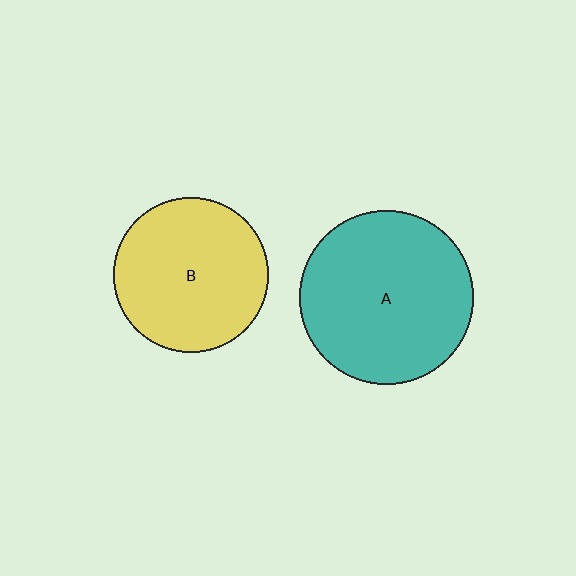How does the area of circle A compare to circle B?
Approximately 1.3 times.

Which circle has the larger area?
Circle A (teal).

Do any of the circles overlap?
No, none of the circles overlap.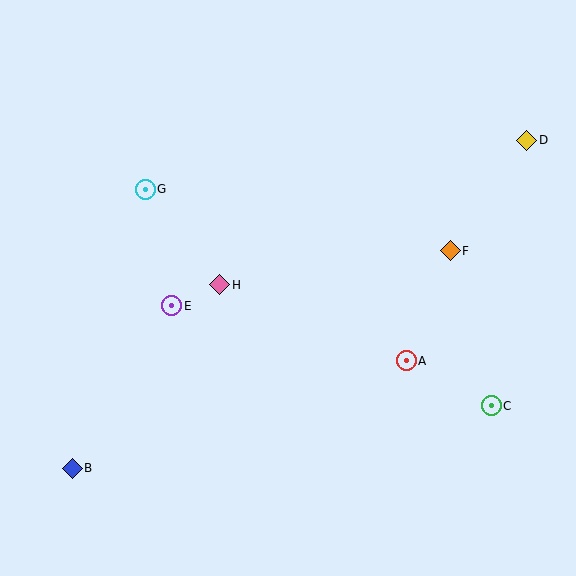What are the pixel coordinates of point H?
Point H is at (220, 285).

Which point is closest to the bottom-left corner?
Point B is closest to the bottom-left corner.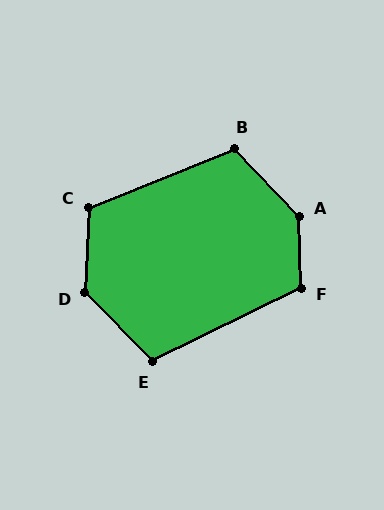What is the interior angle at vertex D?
Approximately 133 degrees (obtuse).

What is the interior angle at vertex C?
Approximately 115 degrees (obtuse).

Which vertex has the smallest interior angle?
E, at approximately 108 degrees.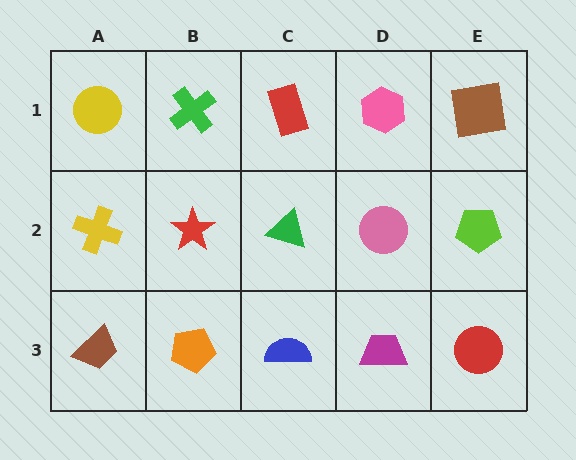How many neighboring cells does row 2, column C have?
4.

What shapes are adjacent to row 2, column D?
A pink hexagon (row 1, column D), a magenta trapezoid (row 3, column D), a green triangle (row 2, column C), a lime pentagon (row 2, column E).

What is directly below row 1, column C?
A green triangle.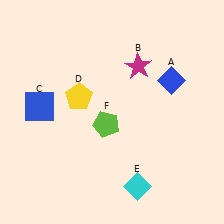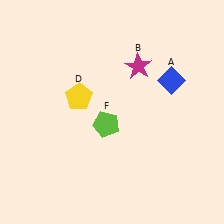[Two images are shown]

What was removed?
The cyan diamond (E), the blue square (C) were removed in Image 2.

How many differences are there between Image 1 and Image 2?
There are 2 differences between the two images.